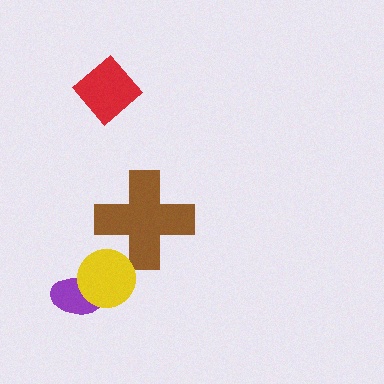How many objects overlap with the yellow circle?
2 objects overlap with the yellow circle.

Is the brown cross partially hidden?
Yes, it is partially covered by another shape.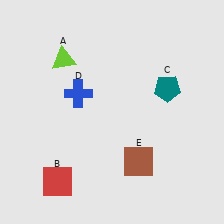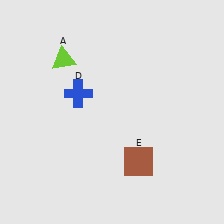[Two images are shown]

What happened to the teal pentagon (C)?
The teal pentagon (C) was removed in Image 2. It was in the top-right area of Image 1.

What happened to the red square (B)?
The red square (B) was removed in Image 2. It was in the bottom-left area of Image 1.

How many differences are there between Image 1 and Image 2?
There are 2 differences between the two images.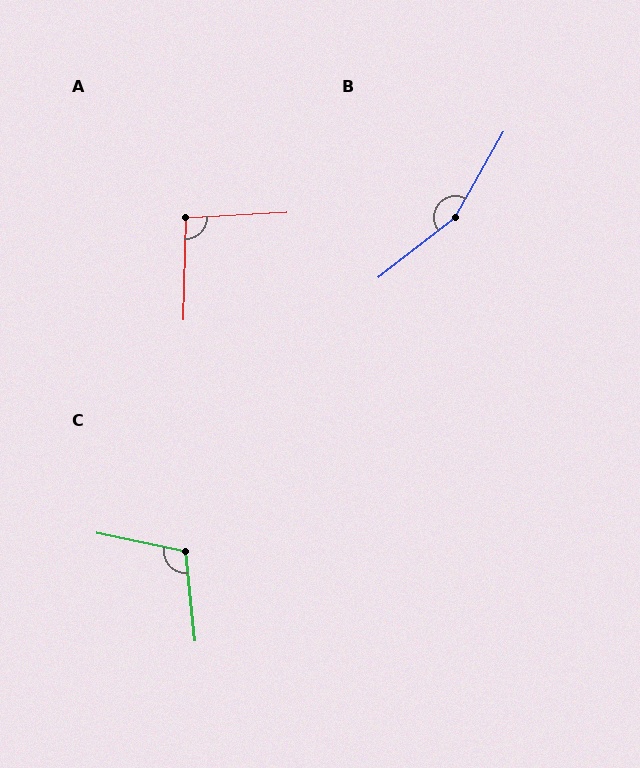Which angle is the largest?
B, at approximately 157 degrees.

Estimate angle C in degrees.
Approximately 108 degrees.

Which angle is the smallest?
A, at approximately 94 degrees.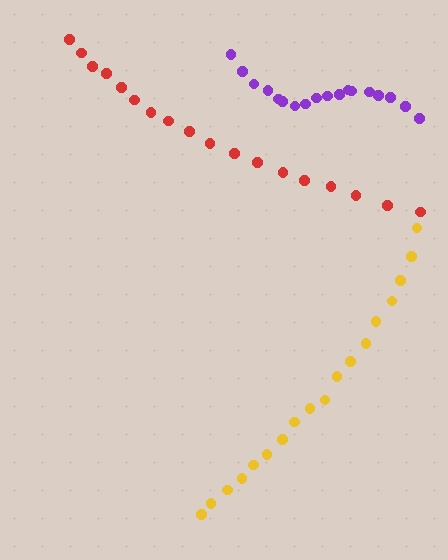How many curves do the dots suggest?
There are 3 distinct paths.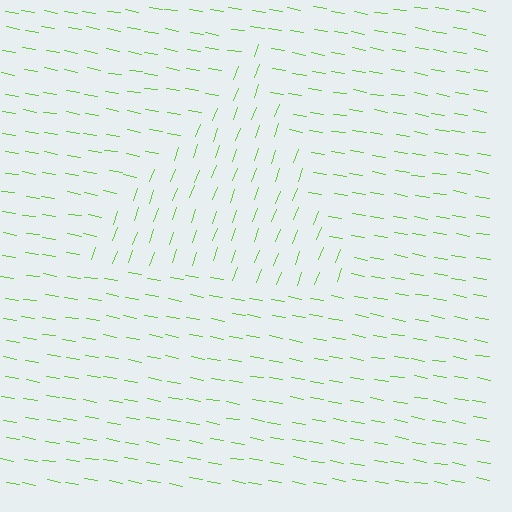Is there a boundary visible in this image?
Yes, there is a texture boundary formed by a change in line orientation.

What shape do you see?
I see a triangle.